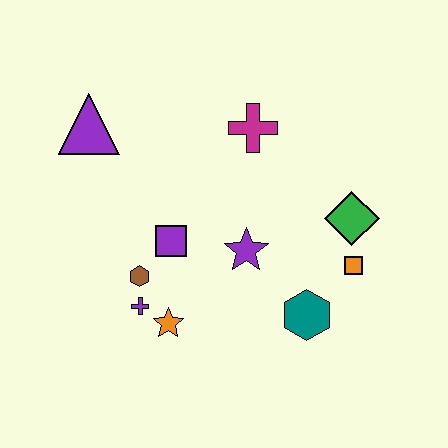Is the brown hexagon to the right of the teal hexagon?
No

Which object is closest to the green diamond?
The orange square is closest to the green diamond.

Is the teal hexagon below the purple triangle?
Yes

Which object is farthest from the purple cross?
The green diamond is farthest from the purple cross.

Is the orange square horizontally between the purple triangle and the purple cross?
No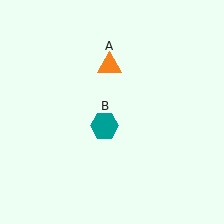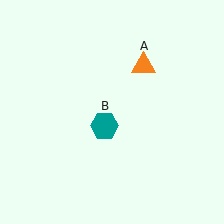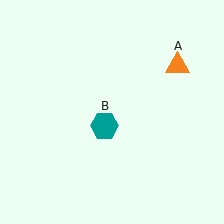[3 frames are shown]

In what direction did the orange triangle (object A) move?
The orange triangle (object A) moved right.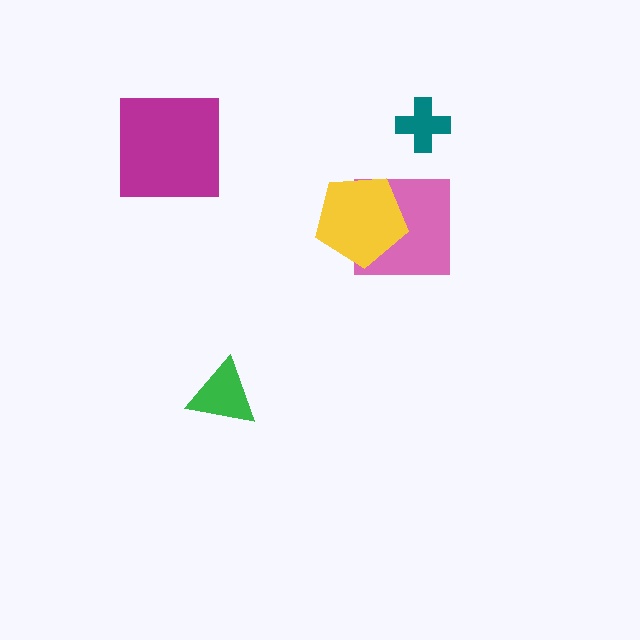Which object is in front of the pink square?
The yellow pentagon is in front of the pink square.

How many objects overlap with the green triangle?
0 objects overlap with the green triangle.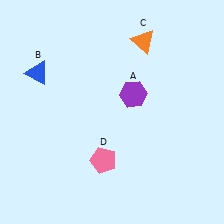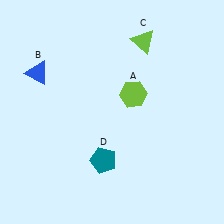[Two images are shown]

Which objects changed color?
A changed from purple to lime. C changed from orange to lime. D changed from pink to teal.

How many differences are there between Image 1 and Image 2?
There are 3 differences between the two images.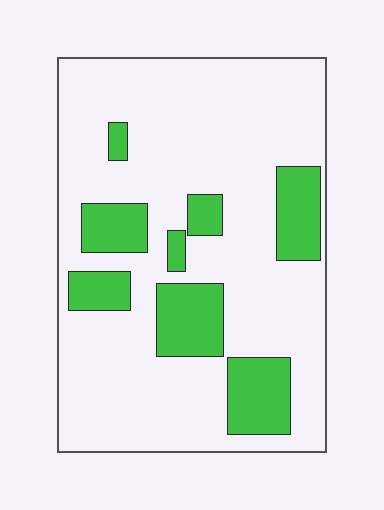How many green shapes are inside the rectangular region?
8.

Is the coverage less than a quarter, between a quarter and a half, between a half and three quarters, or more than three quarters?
Less than a quarter.